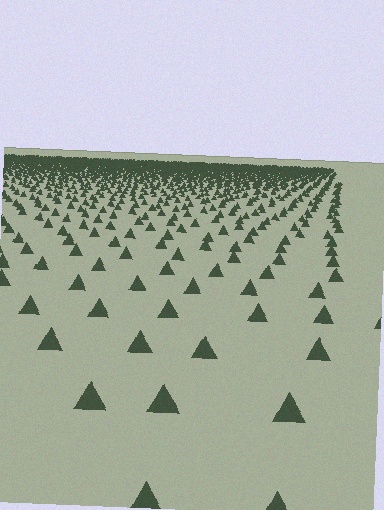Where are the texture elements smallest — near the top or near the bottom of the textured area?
Near the top.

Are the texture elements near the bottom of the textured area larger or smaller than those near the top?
Larger. Near the bottom, elements are closer to the viewer and appear at a bigger on-screen size.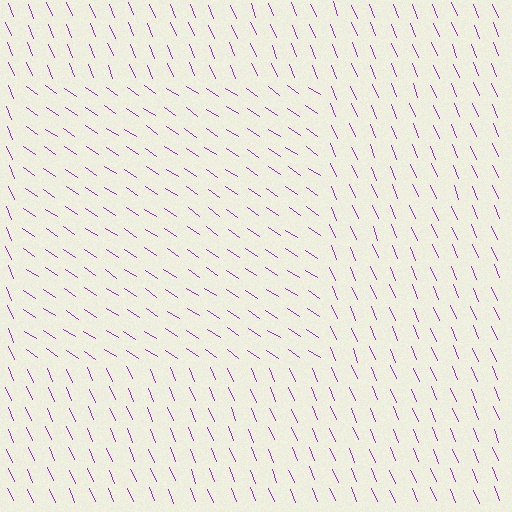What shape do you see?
I see a rectangle.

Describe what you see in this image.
The image is filled with small purple line segments. A rectangle region in the image has lines oriented differently from the surrounding lines, creating a visible texture boundary.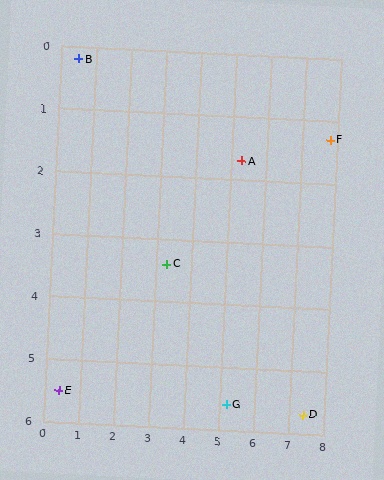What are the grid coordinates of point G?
Point G is at approximately (5.2, 5.6).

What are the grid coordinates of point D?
Point D is at approximately (7.4, 5.7).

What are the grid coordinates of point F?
Point F is at approximately (7.8, 1.3).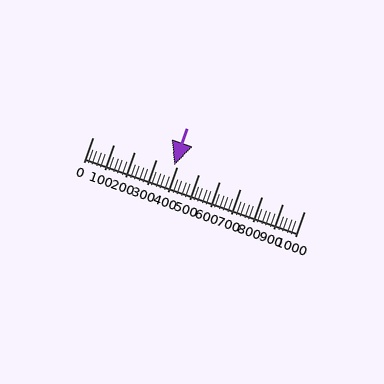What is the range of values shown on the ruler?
The ruler shows values from 0 to 1000.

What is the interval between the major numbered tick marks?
The major tick marks are spaced 100 units apart.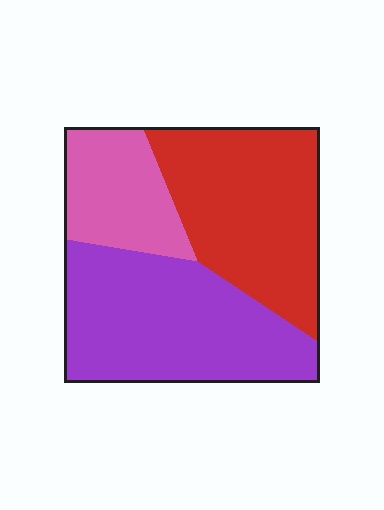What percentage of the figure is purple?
Purple takes up between a quarter and a half of the figure.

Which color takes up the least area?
Pink, at roughly 20%.